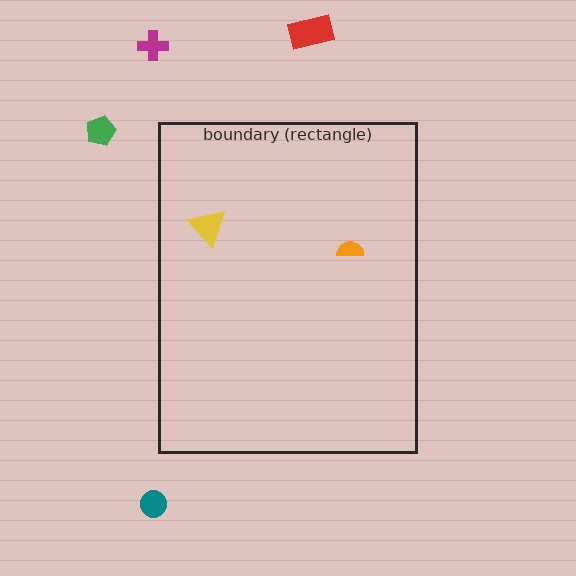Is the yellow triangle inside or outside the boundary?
Inside.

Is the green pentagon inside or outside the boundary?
Outside.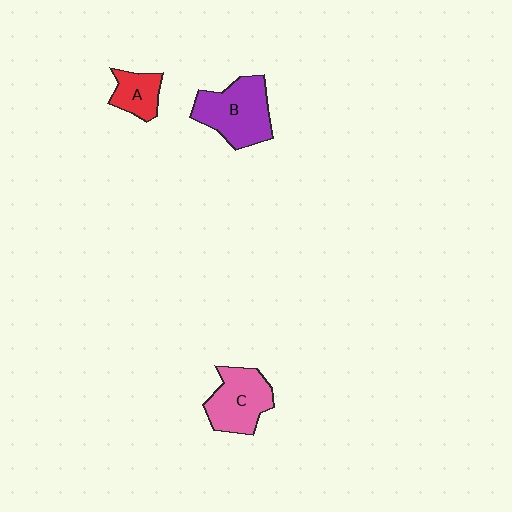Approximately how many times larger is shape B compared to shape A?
Approximately 2.1 times.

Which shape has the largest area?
Shape B (purple).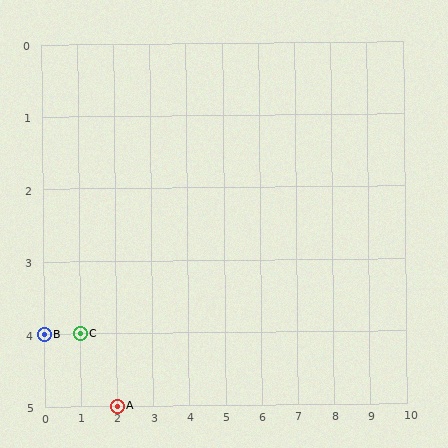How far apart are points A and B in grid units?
Points A and B are 2 columns and 1 row apart (about 2.2 grid units diagonally).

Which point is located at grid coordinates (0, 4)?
Point B is at (0, 4).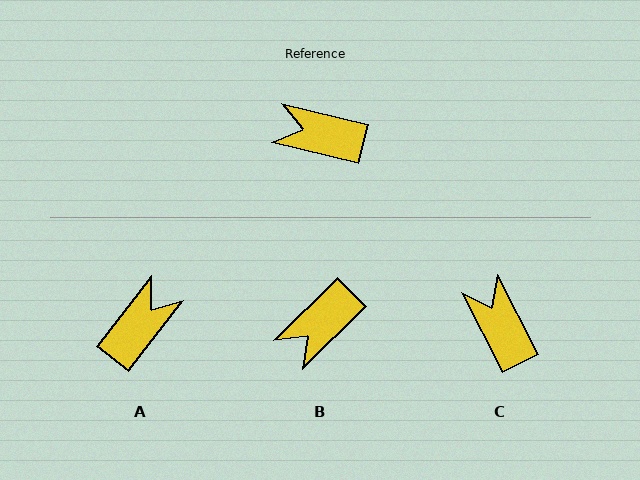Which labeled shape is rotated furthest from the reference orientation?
A, about 114 degrees away.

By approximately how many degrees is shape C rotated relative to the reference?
Approximately 49 degrees clockwise.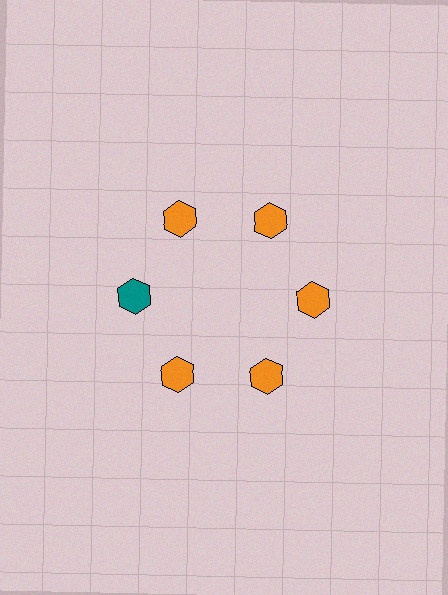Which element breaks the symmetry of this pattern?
The teal hexagon at roughly the 9 o'clock position breaks the symmetry. All other shapes are orange hexagons.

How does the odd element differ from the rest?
It has a different color: teal instead of orange.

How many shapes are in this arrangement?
There are 6 shapes arranged in a ring pattern.